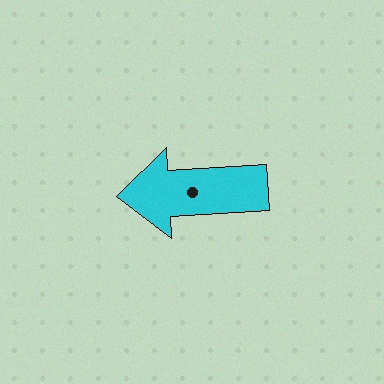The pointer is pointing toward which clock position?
Roughly 9 o'clock.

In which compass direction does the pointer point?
West.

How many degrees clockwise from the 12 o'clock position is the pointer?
Approximately 267 degrees.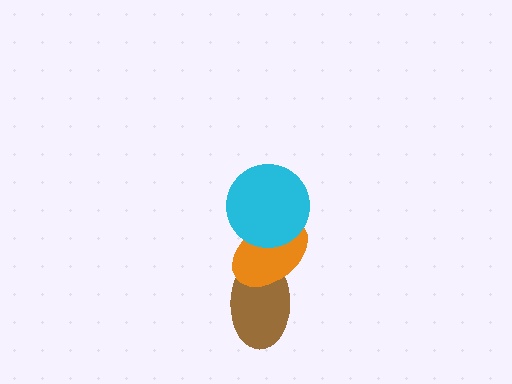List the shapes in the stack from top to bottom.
From top to bottom: the cyan circle, the orange ellipse, the brown ellipse.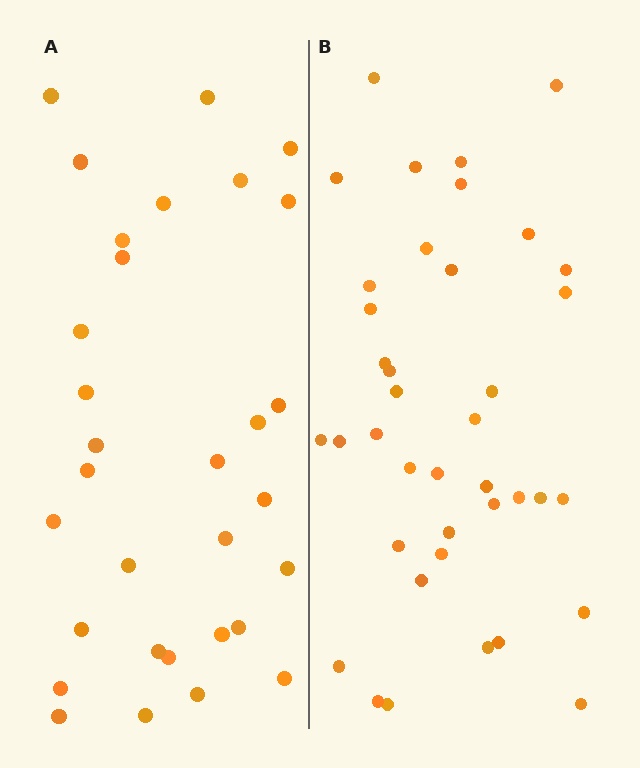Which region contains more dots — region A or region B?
Region B (the right region) has more dots.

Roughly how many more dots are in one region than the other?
Region B has roughly 8 or so more dots than region A.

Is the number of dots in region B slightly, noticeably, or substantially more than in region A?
Region B has noticeably more, but not dramatically so. The ratio is roughly 1.3 to 1.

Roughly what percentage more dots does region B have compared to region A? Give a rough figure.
About 25% more.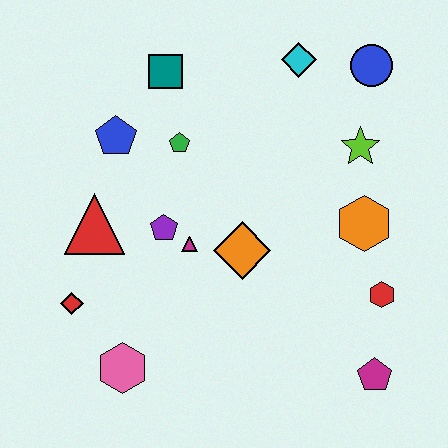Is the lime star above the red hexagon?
Yes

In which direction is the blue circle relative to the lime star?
The blue circle is above the lime star.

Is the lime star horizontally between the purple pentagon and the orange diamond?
No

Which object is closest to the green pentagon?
The blue pentagon is closest to the green pentagon.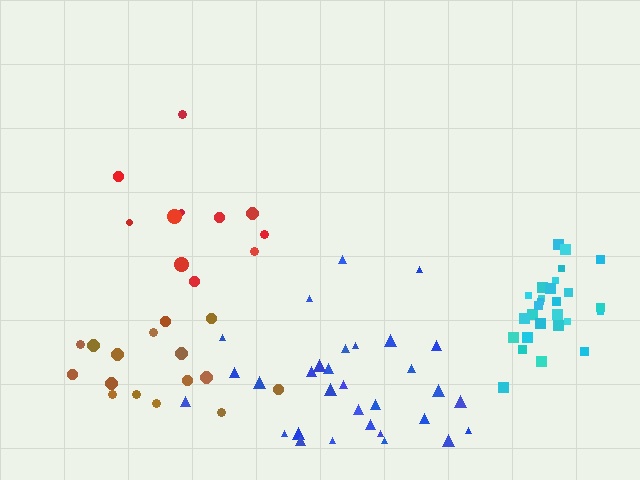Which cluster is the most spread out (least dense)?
Red.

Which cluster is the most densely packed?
Cyan.